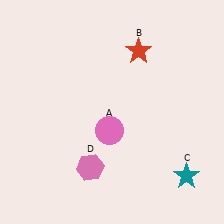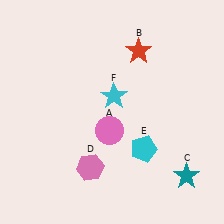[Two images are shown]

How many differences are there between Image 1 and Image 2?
There are 2 differences between the two images.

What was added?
A cyan pentagon (E), a cyan star (F) were added in Image 2.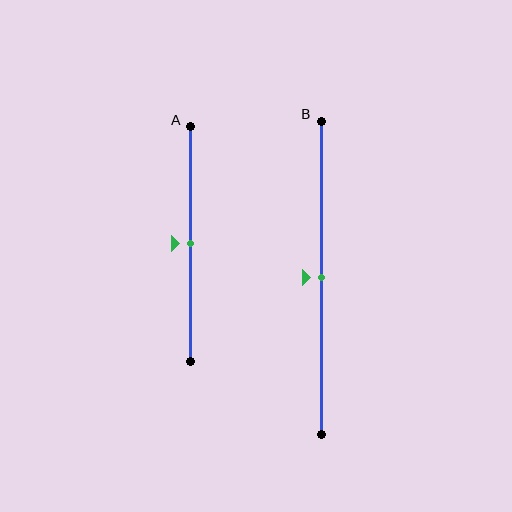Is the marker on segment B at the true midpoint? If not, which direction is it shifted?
Yes, the marker on segment B is at the true midpoint.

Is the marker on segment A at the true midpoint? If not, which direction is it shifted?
Yes, the marker on segment A is at the true midpoint.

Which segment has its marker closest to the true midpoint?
Segment A has its marker closest to the true midpoint.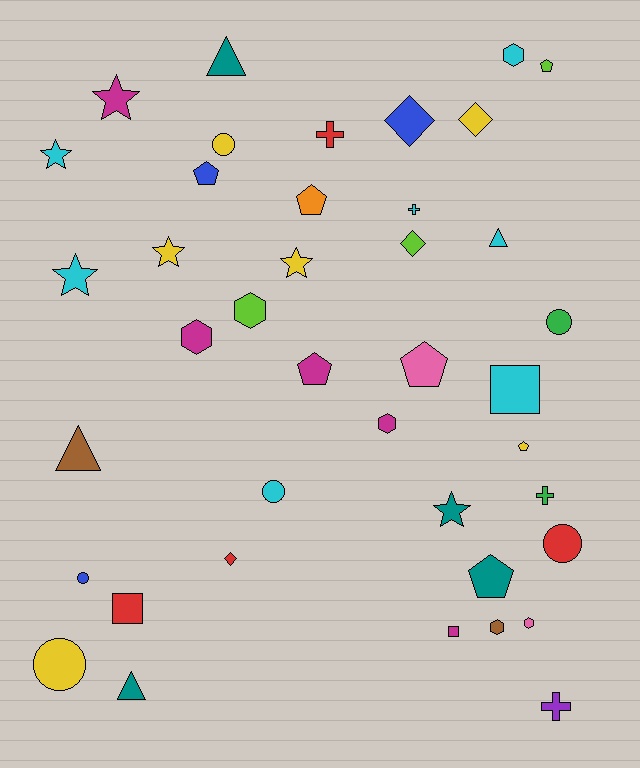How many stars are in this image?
There are 6 stars.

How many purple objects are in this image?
There is 1 purple object.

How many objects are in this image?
There are 40 objects.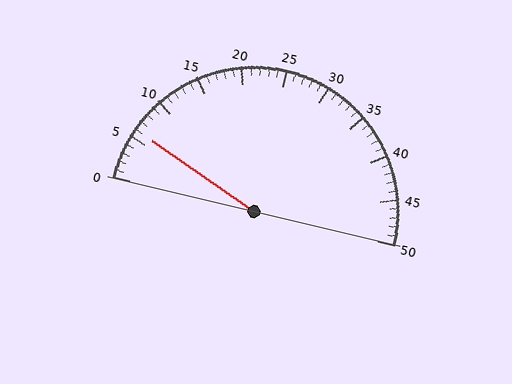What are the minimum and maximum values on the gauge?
The gauge ranges from 0 to 50.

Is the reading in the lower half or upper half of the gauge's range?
The reading is in the lower half of the range (0 to 50).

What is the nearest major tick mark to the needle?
The nearest major tick mark is 5.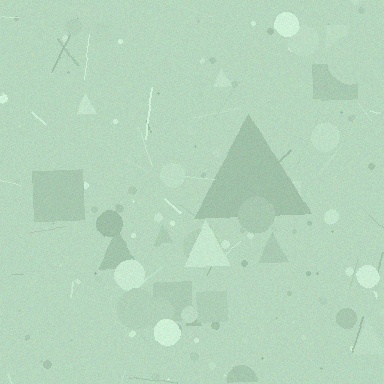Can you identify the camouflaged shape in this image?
The camouflaged shape is a triangle.